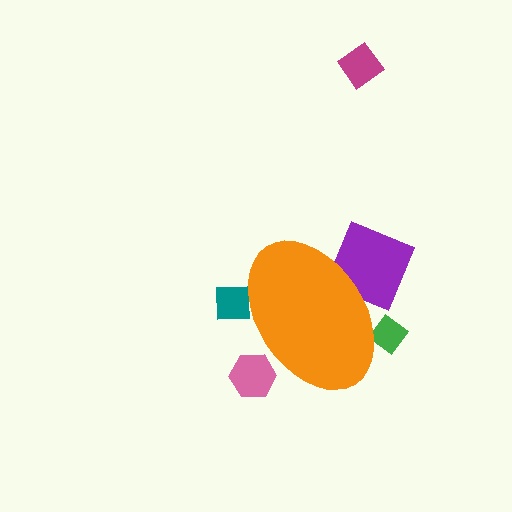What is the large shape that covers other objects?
An orange ellipse.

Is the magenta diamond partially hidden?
No, the magenta diamond is fully visible.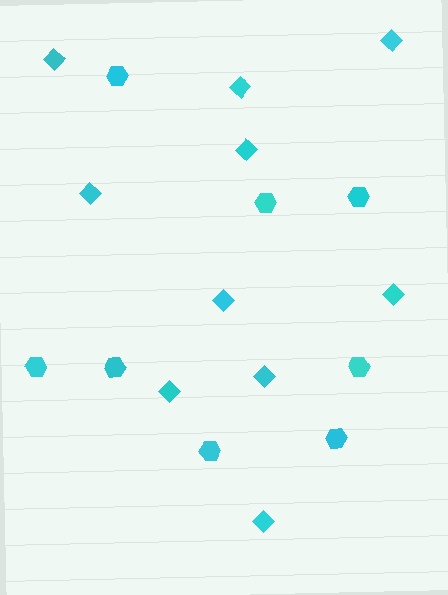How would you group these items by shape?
There are 2 groups: one group of hexagons (8) and one group of diamonds (10).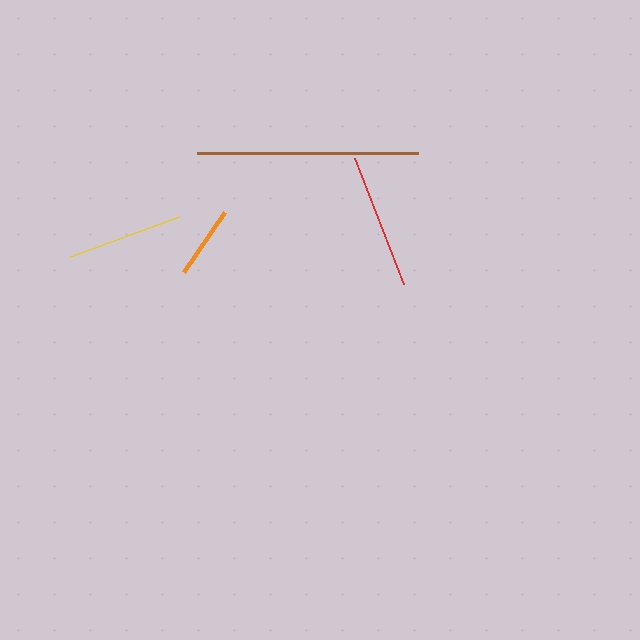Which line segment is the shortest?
The orange line is the shortest at approximately 73 pixels.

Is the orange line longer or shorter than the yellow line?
The yellow line is longer than the orange line.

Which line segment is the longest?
The brown line is the longest at approximately 221 pixels.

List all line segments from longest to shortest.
From longest to shortest: brown, red, yellow, orange.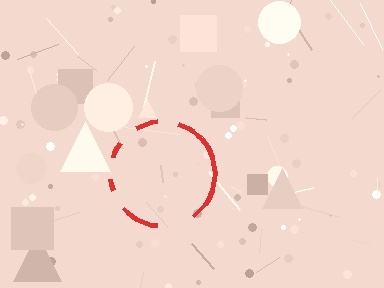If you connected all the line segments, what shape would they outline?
They would outline a circle.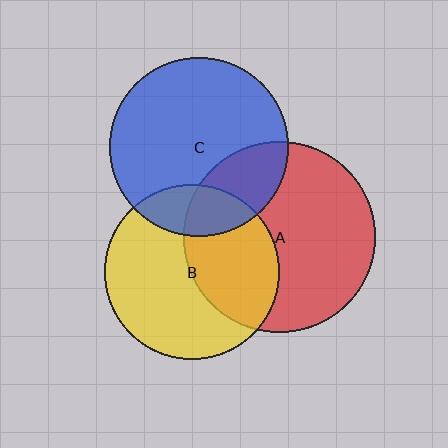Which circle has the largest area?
Circle A (red).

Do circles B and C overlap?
Yes.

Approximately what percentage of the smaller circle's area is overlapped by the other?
Approximately 20%.